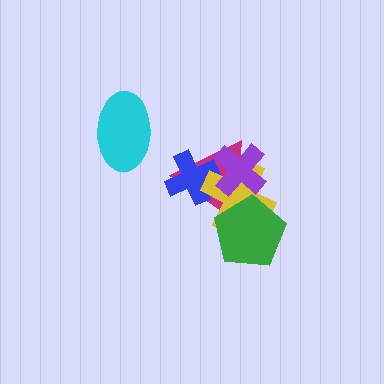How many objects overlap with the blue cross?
3 objects overlap with the blue cross.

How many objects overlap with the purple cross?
3 objects overlap with the purple cross.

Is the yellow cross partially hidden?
Yes, it is partially covered by another shape.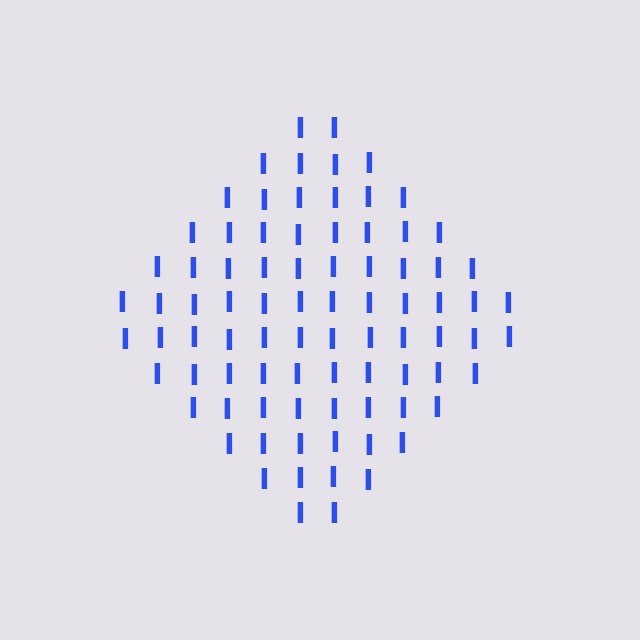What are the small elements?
The small elements are letter I's.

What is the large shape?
The large shape is a diamond.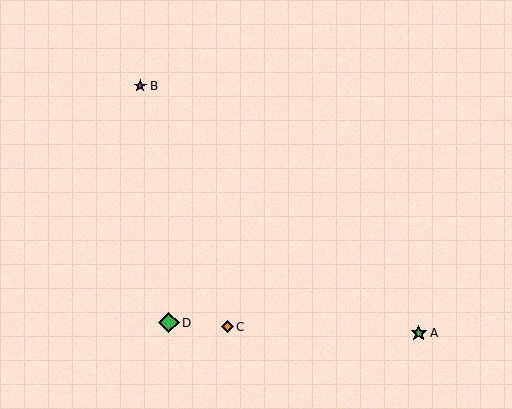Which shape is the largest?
The green diamond (labeled D) is the largest.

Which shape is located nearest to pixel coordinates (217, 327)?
The orange diamond (labeled C) at (227, 327) is nearest to that location.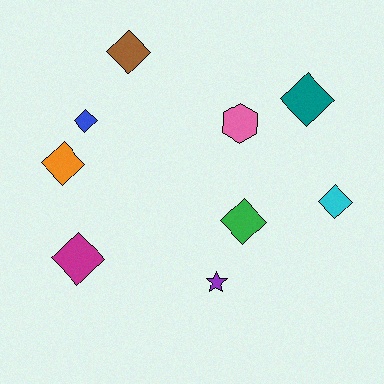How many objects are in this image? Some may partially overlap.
There are 9 objects.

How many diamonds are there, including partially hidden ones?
There are 7 diamonds.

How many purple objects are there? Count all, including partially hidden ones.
There is 1 purple object.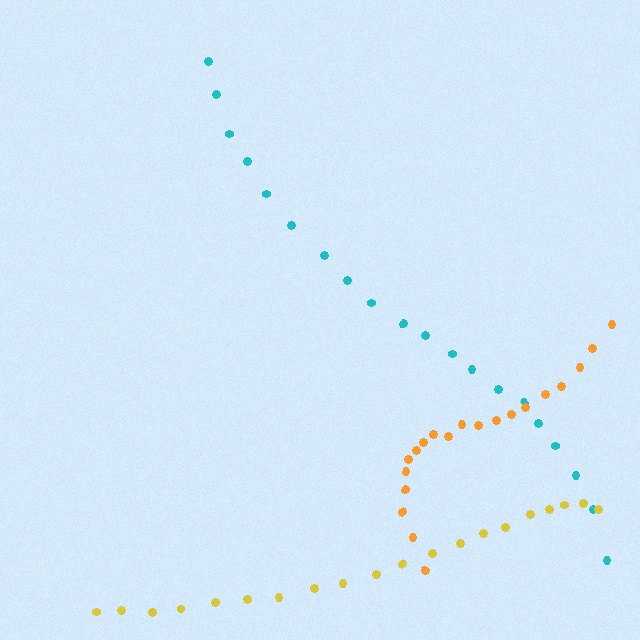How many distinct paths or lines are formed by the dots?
There are 3 distinct paths.